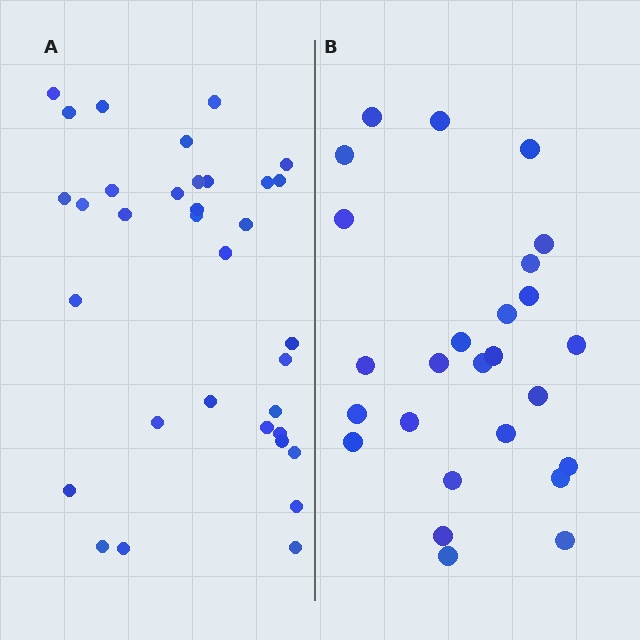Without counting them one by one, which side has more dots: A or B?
Region A (the left region) has more dots.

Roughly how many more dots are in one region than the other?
Region A has roughly 8 or so more dots than region B.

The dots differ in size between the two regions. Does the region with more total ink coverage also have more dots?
No. Region B has more total ink coverage because its dots are larger, but region A actually contains more individual dots. Total area can be misleading — the number of items is what matters here.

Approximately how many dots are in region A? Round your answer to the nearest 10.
About 30 dots. (The exact count is 34, which rounds to 30.)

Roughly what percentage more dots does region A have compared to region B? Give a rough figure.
About 30% more.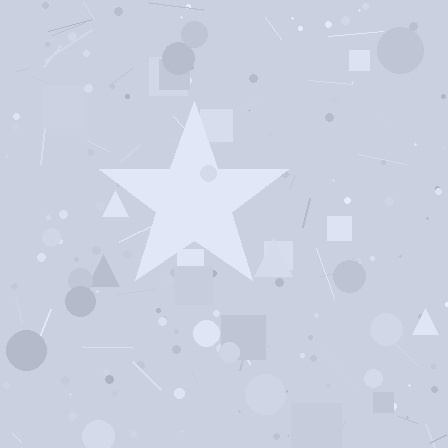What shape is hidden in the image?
A star is hidden in the image.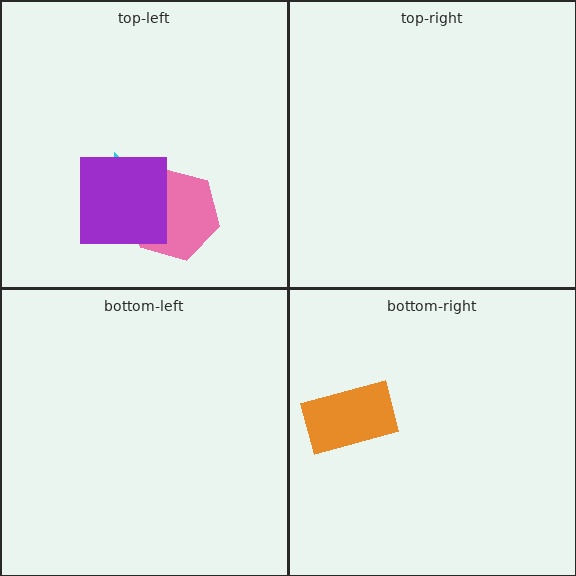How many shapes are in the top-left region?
3.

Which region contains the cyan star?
The top-left region.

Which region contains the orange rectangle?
The bottom-right region.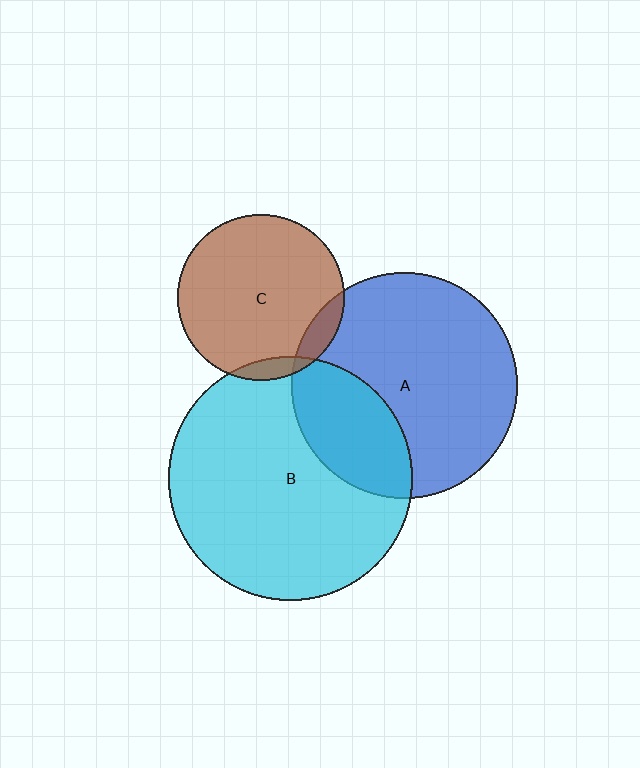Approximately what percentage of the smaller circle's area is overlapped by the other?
Approximately 10%.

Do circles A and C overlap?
Yes.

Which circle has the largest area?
Circle B (cyan).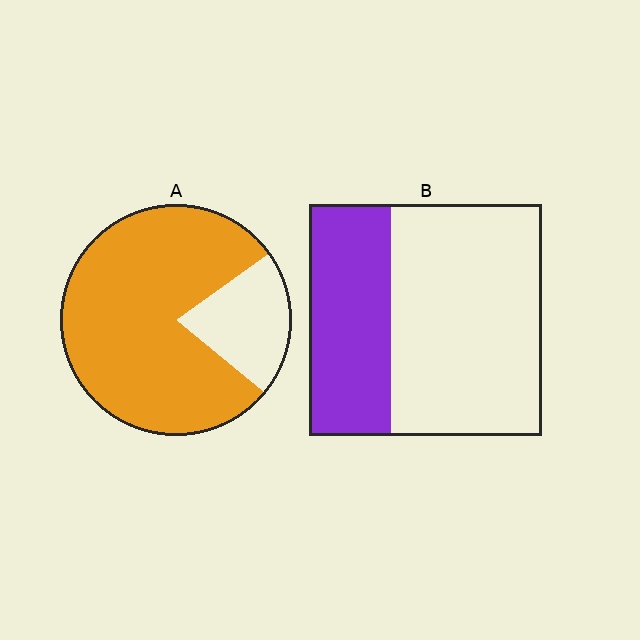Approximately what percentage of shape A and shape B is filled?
A is approximately 80% and B is approximately 35%.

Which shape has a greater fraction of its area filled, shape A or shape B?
Shape A.